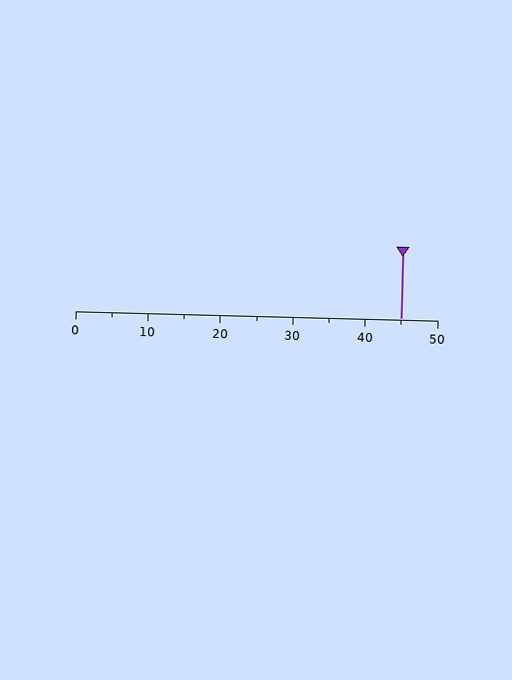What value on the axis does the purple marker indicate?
The marker indicates approximately 45.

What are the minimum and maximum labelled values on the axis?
The axis runs from 0 to 50.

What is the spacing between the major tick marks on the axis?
The major ticks are spaced 10 apart.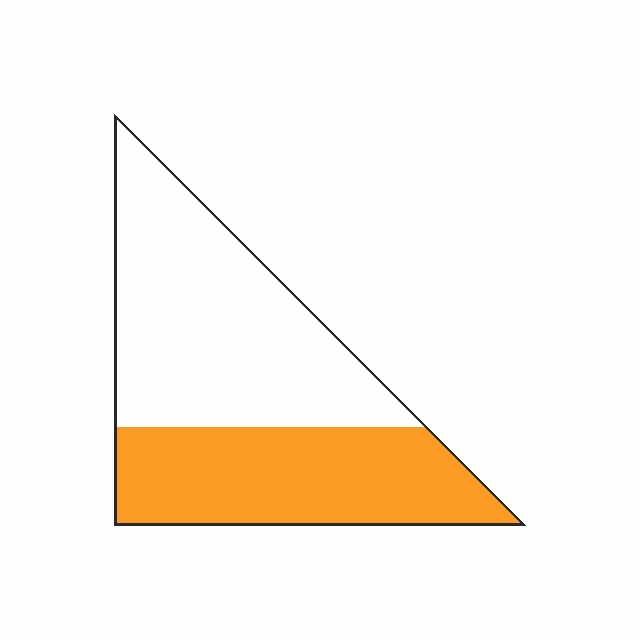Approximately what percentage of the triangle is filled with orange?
Approximately 40%.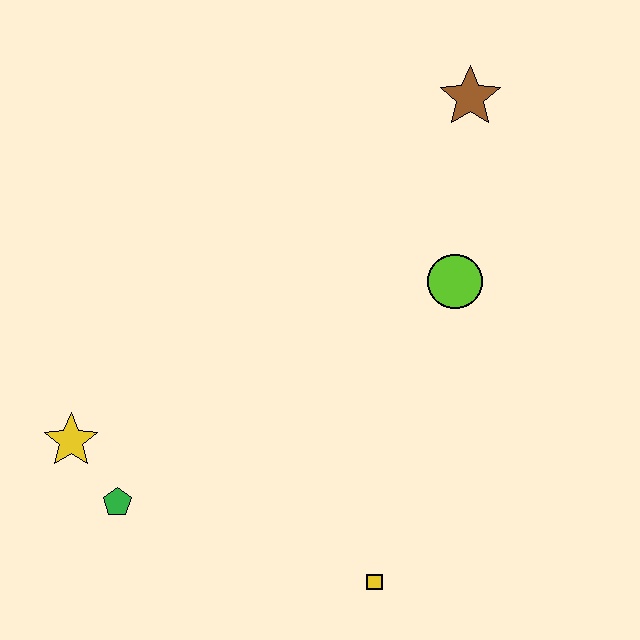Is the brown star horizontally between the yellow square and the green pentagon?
No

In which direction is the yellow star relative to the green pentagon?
The yellow star is above the green pentagon.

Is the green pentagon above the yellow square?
Yes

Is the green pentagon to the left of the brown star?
Yes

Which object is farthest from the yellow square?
The brown star is farthest from the yellow square.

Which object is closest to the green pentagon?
The yellow star is closest to the green pentagon.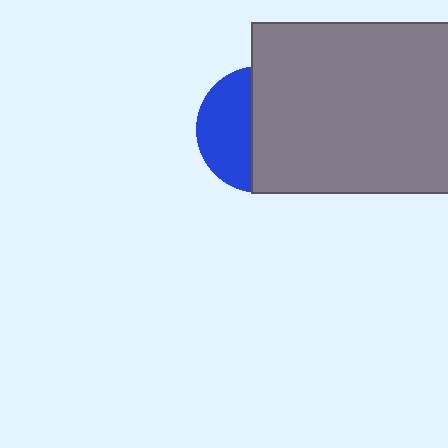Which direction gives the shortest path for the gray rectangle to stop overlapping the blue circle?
Moving right gives the shortest separation.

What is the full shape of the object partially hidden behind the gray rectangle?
The partially hidden object is a blue circle.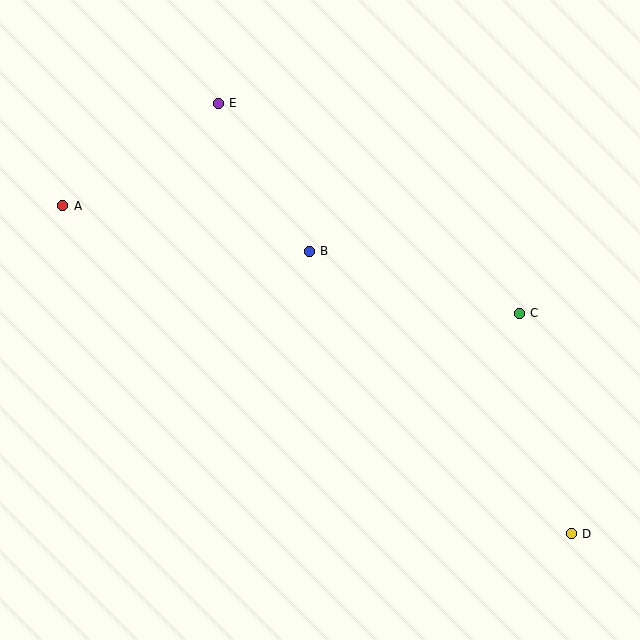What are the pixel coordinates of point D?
Point D is at (571, 534).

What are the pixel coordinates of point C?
Point C is at (519, 313).